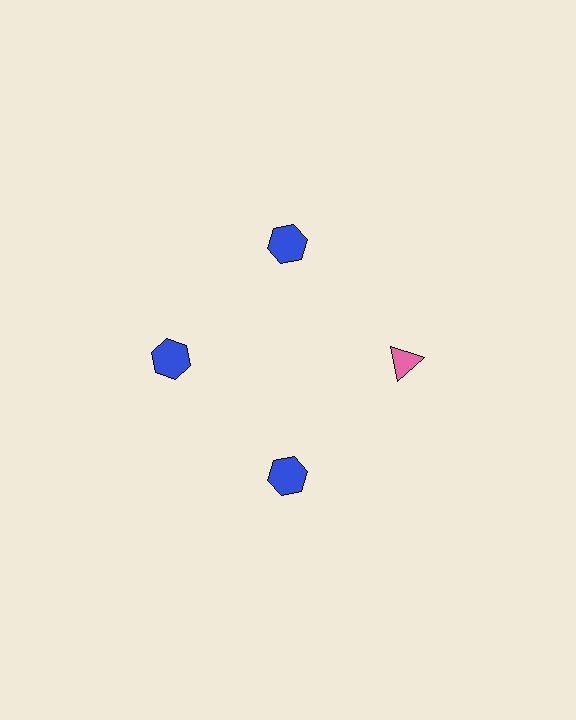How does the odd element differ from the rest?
It differs in both color (pink instead of blue) and shape (triangle instead of hexagon).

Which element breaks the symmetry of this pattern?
The pink triangle at roughly the 3 o'clock position breaks the symmetry. All other shapes are blue hexagons.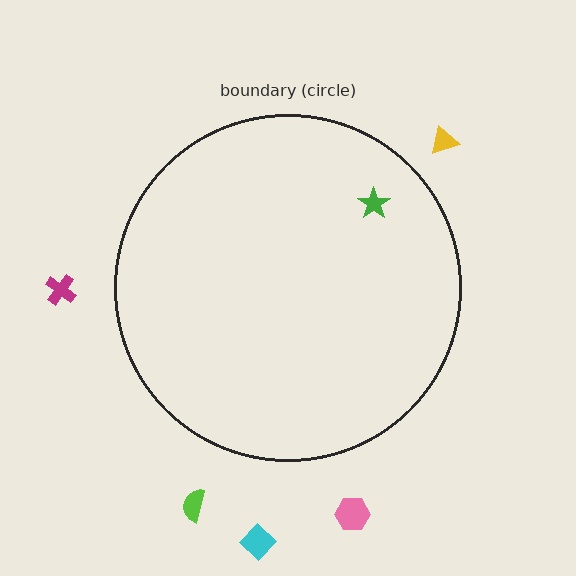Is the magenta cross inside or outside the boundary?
Outside.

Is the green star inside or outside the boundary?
Inside.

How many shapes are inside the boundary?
1 inside, 5 outside.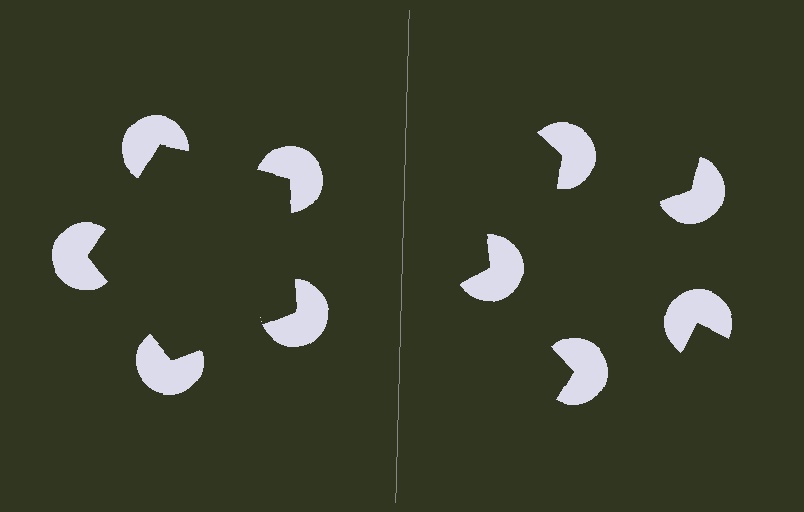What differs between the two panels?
The pac-man discs are positioned identically on both sides; only the wedge orientations differ. On the left they align to a pentagon; on the right they are misaligned.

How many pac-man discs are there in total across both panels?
10 — 5 on each side.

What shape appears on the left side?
An illusory pentagon.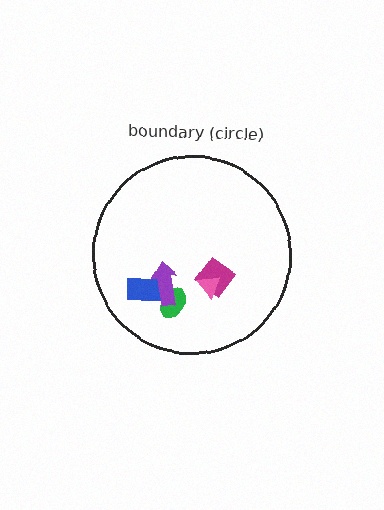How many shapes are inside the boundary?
5 inside, 0 outside.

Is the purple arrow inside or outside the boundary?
Inside.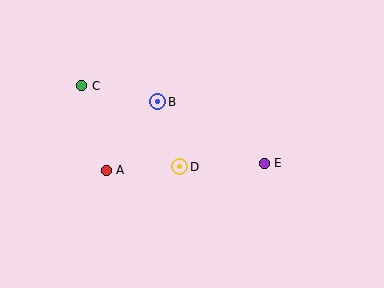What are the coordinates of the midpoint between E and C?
The midpoint between E and C is at (173, 125).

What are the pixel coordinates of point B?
Point B is at (158, 102).